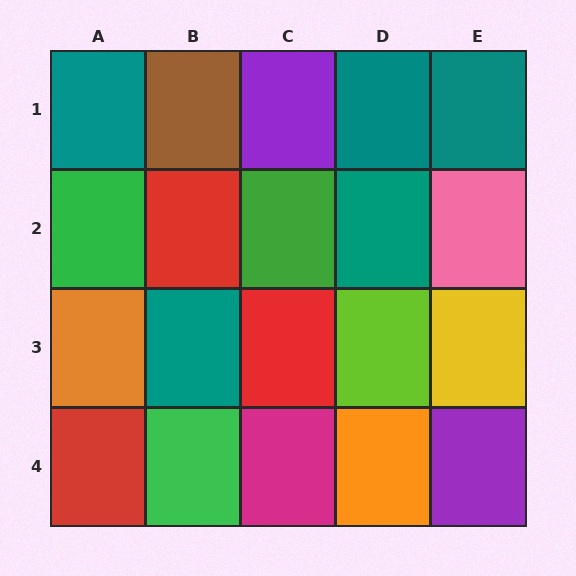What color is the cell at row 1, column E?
Teal.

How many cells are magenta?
1 cell is magenta.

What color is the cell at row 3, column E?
Yellow.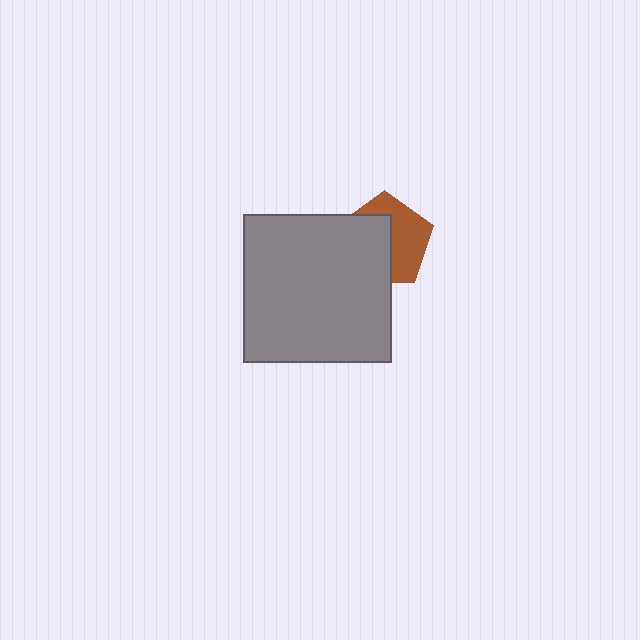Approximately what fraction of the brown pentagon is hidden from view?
Roughly 51% of the brown pentagon is hidden behind the gray square.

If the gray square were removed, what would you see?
You would see the complete brown pentagon.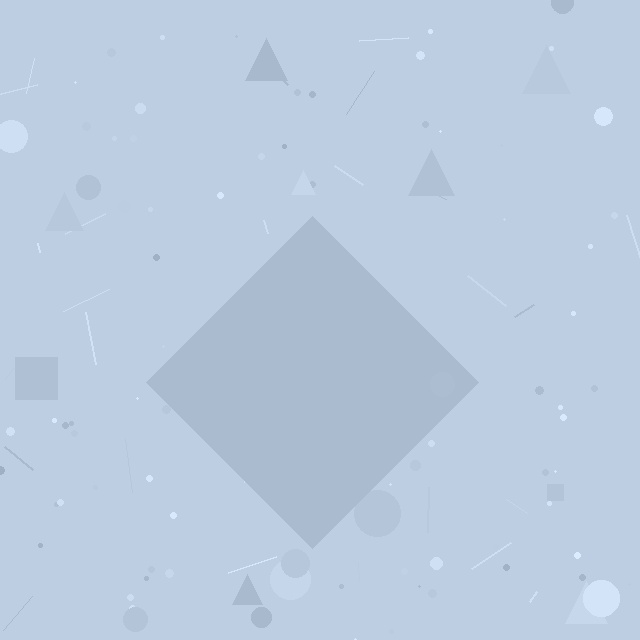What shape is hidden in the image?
A diamond is hidden in the image.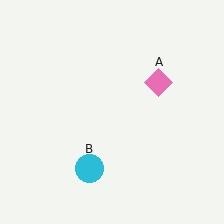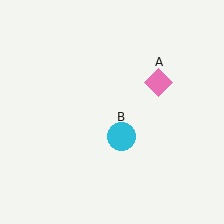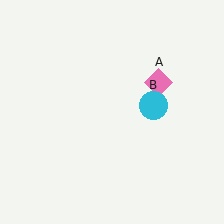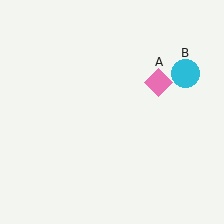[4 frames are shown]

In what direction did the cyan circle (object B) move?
The cyan circle (object B) moved up and to the right.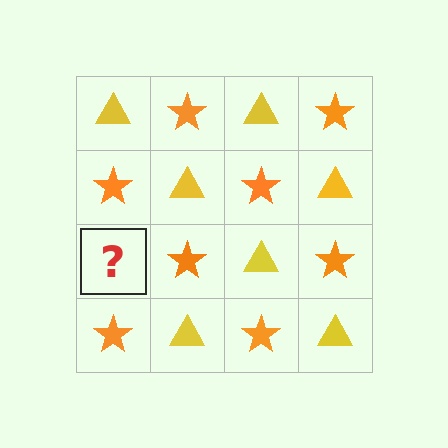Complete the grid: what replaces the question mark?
The question mark should be replaced with a yellow triangle.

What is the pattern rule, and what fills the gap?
The rule is that it alternates yellow triangle and orange star in a checkerboard pattern. The gap should be filled with a yellow triangle.